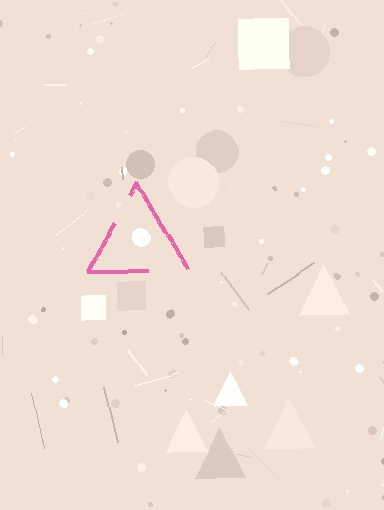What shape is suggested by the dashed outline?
The dashed outline suggests a triangle.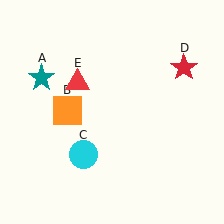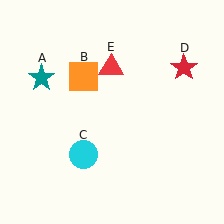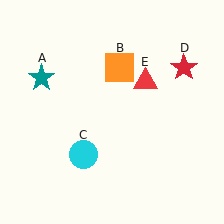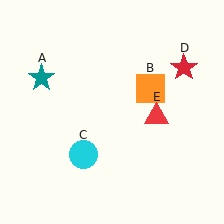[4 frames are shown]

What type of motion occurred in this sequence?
The orange square (object B), red triangle (object E) rotated clockwise around the center of the scene.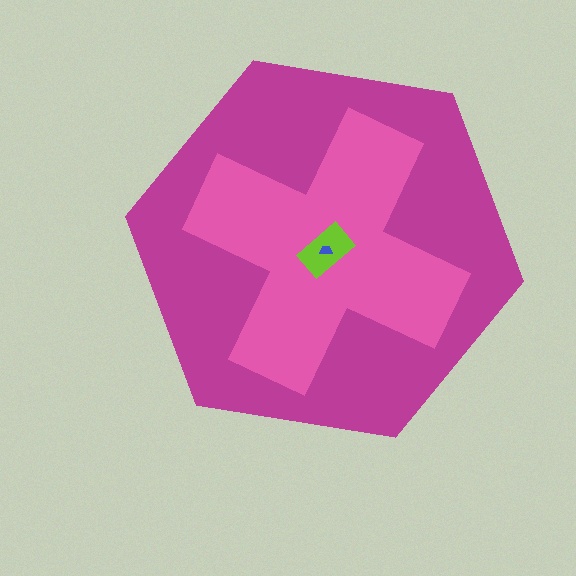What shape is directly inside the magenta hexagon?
The pink cross.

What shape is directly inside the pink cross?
The lime rectangle.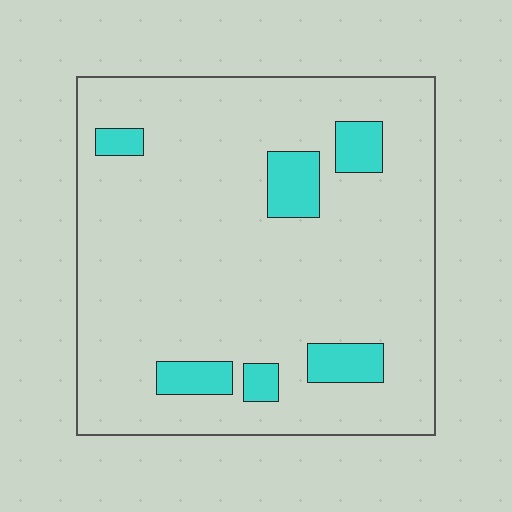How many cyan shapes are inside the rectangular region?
6.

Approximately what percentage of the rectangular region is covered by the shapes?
Approximately 10%.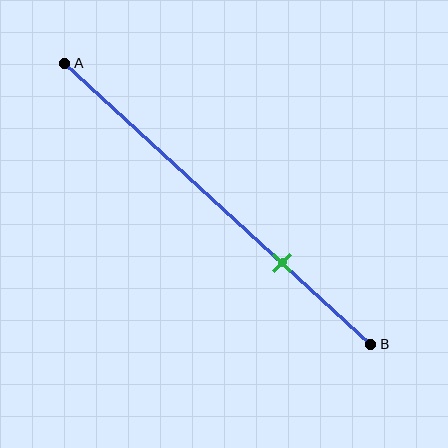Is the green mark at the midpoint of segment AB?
No, the mark is at about 70% from A, not at the 50% midpoint.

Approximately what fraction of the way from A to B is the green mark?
The green mark is approximately 70% of the way from A to B.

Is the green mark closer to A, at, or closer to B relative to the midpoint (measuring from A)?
The green mark is closer to point B than the midpoint of segment AB.